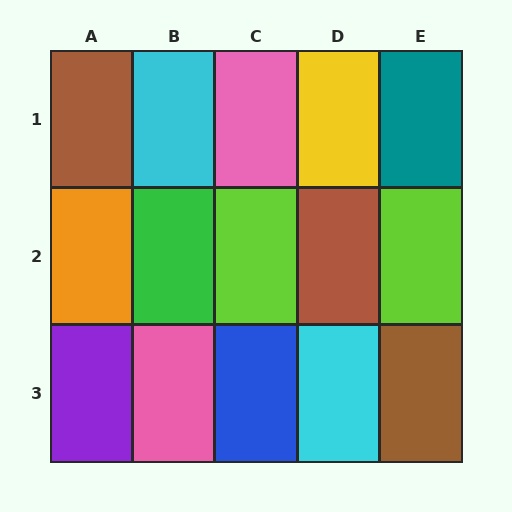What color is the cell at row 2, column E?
Lime.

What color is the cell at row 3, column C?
Blue.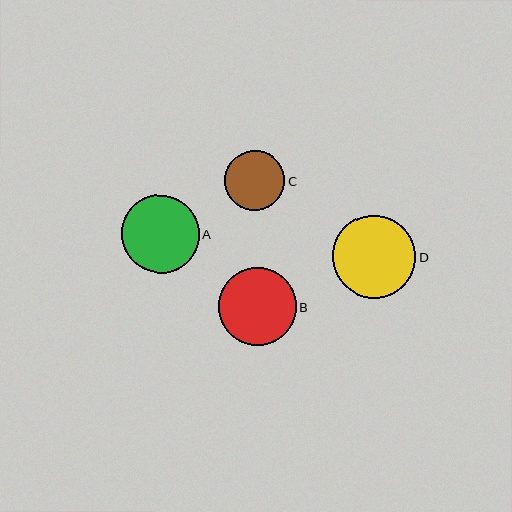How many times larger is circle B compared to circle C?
Circle B is approximately 1.3 times the size of circle C.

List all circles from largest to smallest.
From largest to smallest: D, A, B, C.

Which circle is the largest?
Circle D is the largest with a size of approximately 83 pixels.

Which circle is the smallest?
Circle C is the smallest with a size of approximately 60 pixels.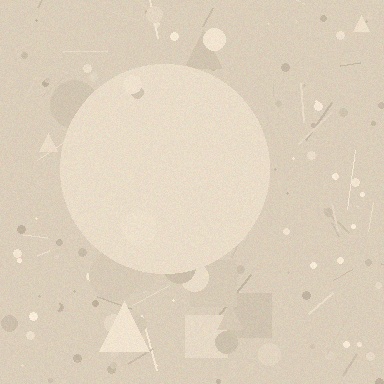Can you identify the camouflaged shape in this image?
The camouflaged shape is a circle.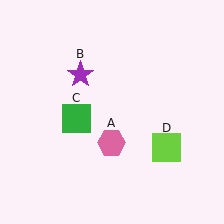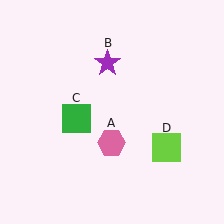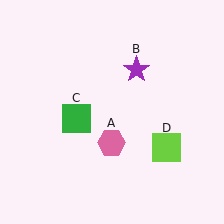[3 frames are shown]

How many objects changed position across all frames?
1 object changed position: purple star (object B).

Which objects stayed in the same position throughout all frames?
Pink hexagon (object A) and green square (object C) and lime square (object D) remained stationary.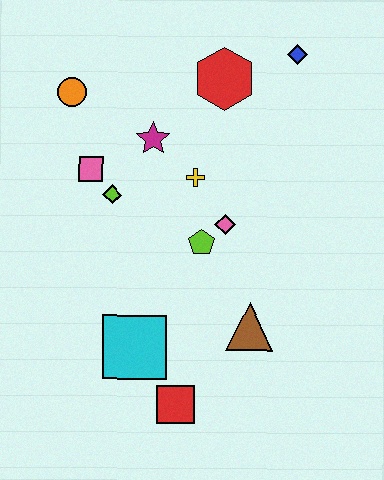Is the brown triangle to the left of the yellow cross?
No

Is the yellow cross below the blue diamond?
Yes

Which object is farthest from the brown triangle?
The orange circle is farthest from the brown triangle.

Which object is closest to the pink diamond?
The lime pentagon is closest to the pink diamond.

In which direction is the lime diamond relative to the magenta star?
The lime diamond is below the magenta star.